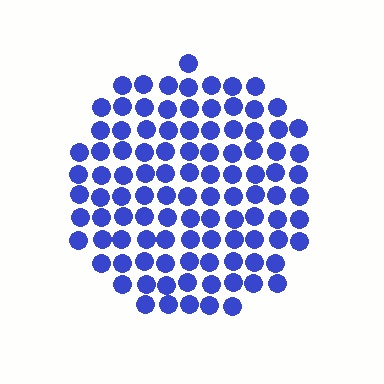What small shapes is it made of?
It is made of small circles.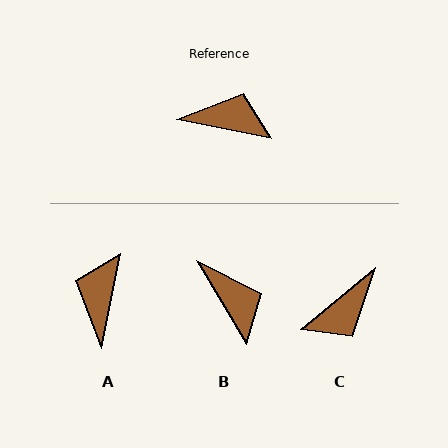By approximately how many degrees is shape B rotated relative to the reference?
Approximately 48 degrees clockwise.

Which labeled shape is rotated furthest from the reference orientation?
C, about 130 degrees away.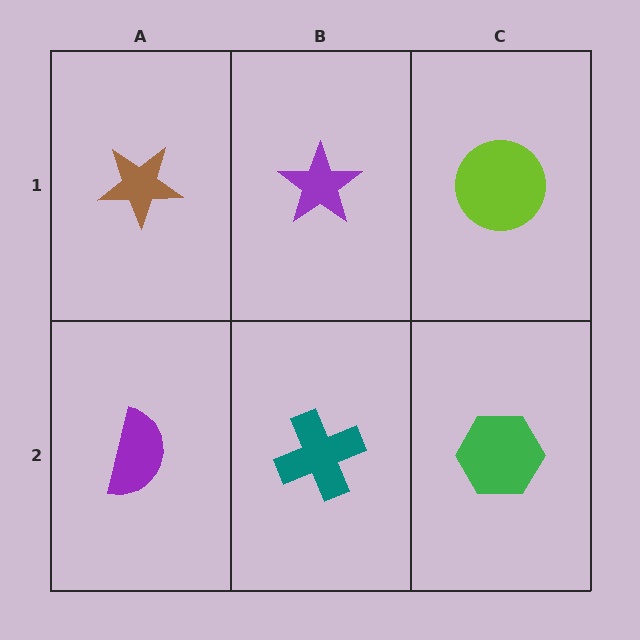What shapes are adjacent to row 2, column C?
A lime circle (row 1, column C), a teal cross (row 2, column B).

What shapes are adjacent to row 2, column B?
A purple star (row 1, column B), a purple semicircle (row 2, column A), a green hexagon (row 2, column C).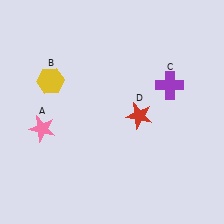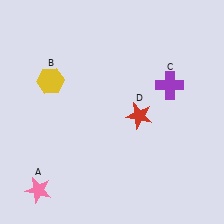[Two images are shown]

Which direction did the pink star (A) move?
The pink star (A) moved down.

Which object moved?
The pink star (A) moved down.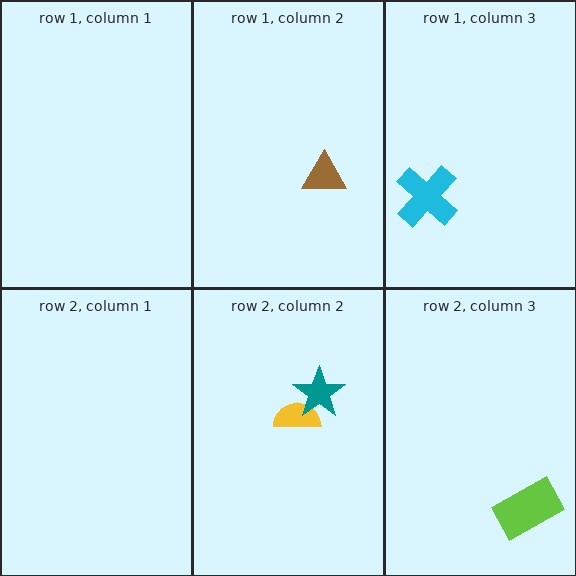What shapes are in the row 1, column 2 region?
The brown triangle.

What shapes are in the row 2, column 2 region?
The yellow semicircle, the teal star.